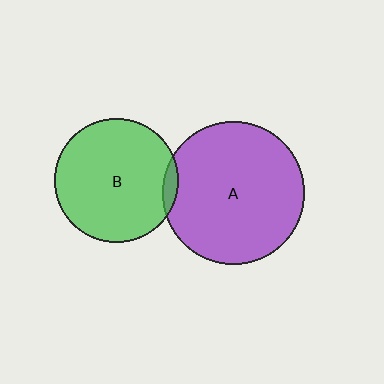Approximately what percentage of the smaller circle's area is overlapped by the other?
Approximately 5%.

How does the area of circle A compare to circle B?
Approximately 1.3 times.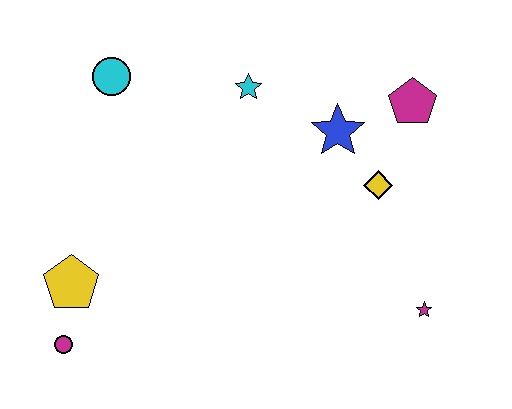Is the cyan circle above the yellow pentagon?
Yes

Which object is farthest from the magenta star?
The cyan circle is farthest from the magenta star.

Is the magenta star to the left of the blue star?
No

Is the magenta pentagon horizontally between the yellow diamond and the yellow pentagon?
No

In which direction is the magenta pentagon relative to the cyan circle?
The magenta pentagon is to the right of the cyan circle.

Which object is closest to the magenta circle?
The yellow pentagon is closest to the magenta circle.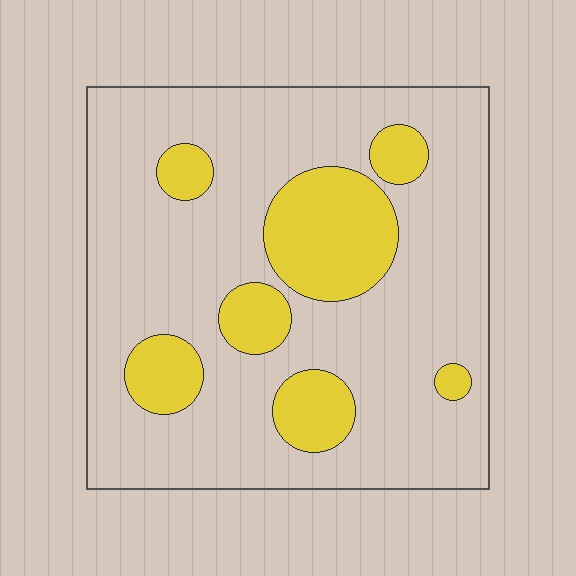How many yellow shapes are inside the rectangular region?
7.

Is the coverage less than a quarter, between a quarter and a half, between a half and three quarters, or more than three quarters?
Less than a quarter.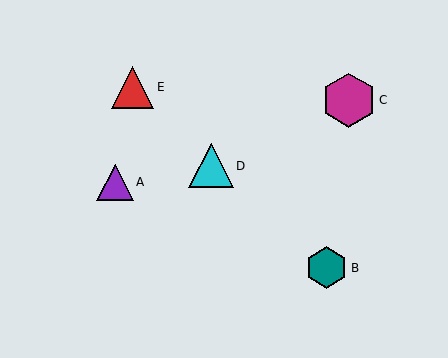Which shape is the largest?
The magenta hexagon (labeled C) is the largest.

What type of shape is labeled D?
Shape D is a cyan triangle.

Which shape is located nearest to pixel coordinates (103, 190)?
The purple triangle (labeled A) at (115, 182) is nearest to that location.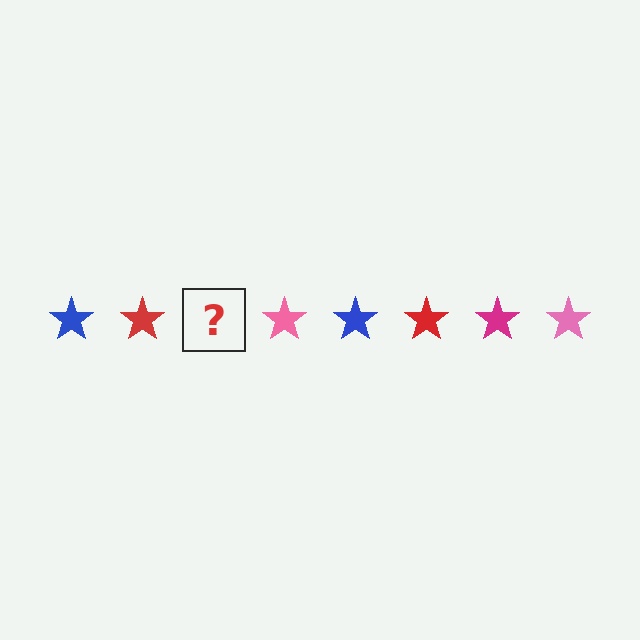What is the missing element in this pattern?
The missing element is a magenta star.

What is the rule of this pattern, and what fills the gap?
The rule is that the pattern cycles through blue, red, magenta, pink stars. The gap should be filled with a magenta star.